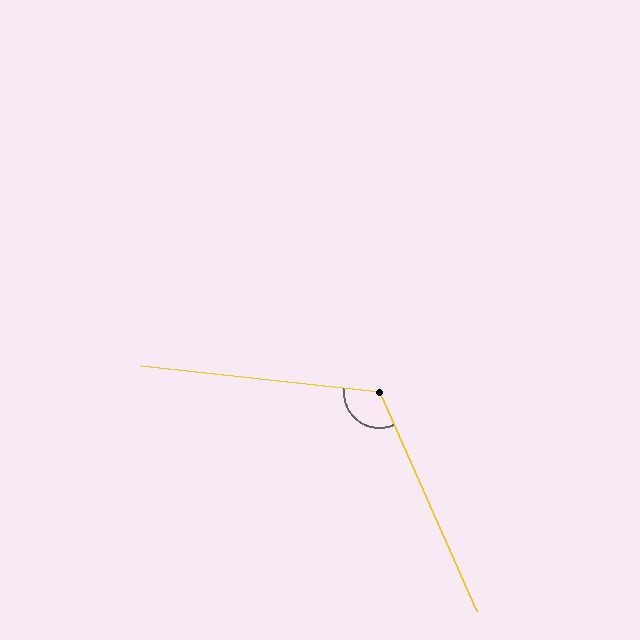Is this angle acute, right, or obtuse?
It is obtuse.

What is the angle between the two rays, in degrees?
Approximately 120 degrees.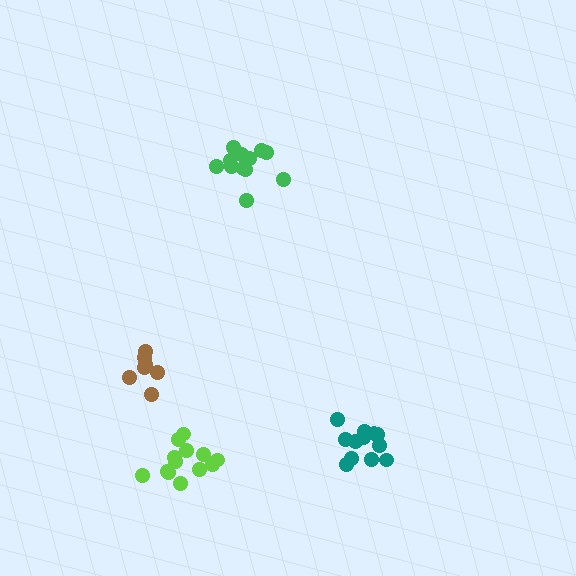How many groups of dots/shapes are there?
There are 4 groups.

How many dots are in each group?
Group 1: 13 dots, Group 2: 7 dots, Group 3: 12 dots, Group 4: 12 dots (44 total).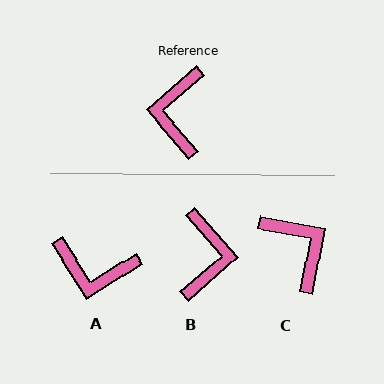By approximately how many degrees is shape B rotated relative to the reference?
Approximately 179 degrees clockwise.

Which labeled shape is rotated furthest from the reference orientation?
B, about 179 degrees away.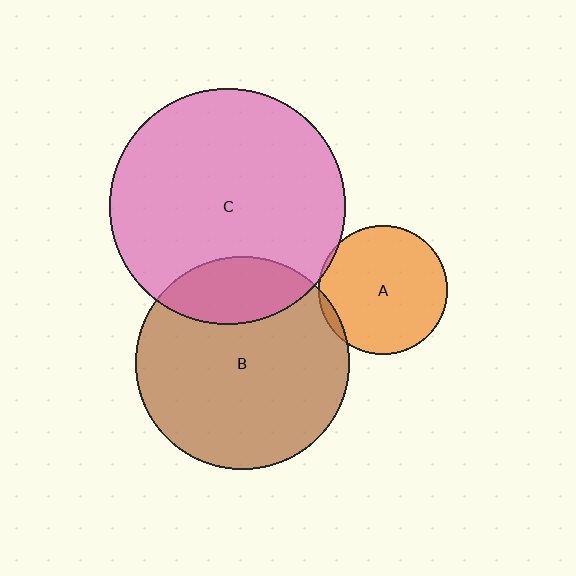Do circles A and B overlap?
Yes.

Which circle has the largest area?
Circle C (pink).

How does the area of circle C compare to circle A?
Approximately 3.4 times.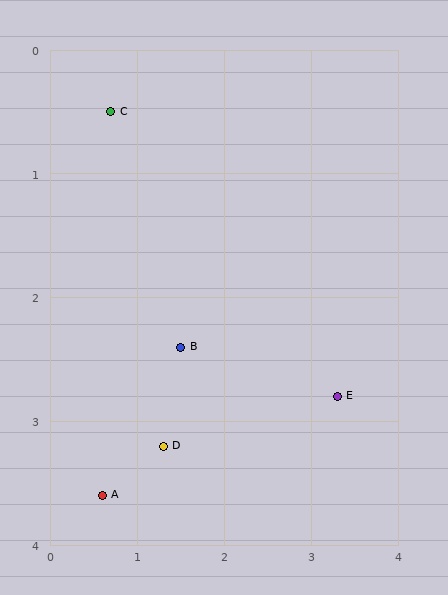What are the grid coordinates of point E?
Point E is at approximately (3.3, 2.8).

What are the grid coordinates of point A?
Point A is at approximately (0.6, 3.6).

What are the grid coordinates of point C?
Point C is at approximately (0.7, 0.5).